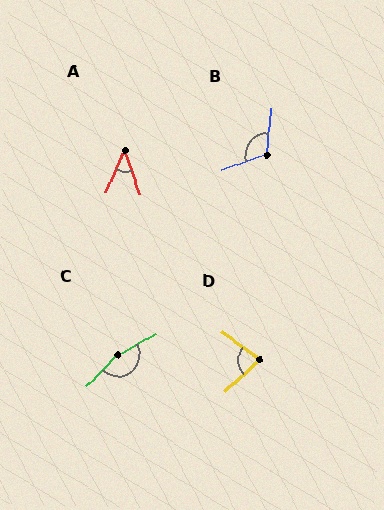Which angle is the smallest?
A, at approximately 42 degrees.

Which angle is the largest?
C, at approximately 163 degrees.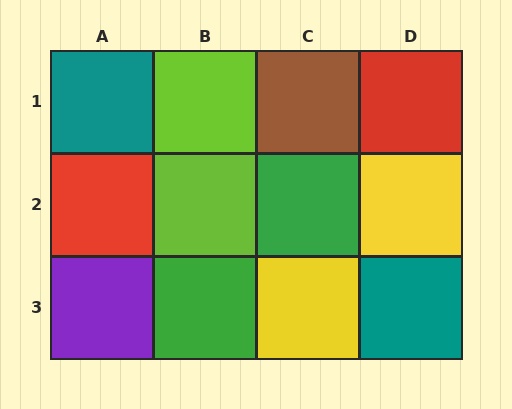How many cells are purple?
1 cell is purple.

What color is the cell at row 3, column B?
Green.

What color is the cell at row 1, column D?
Red.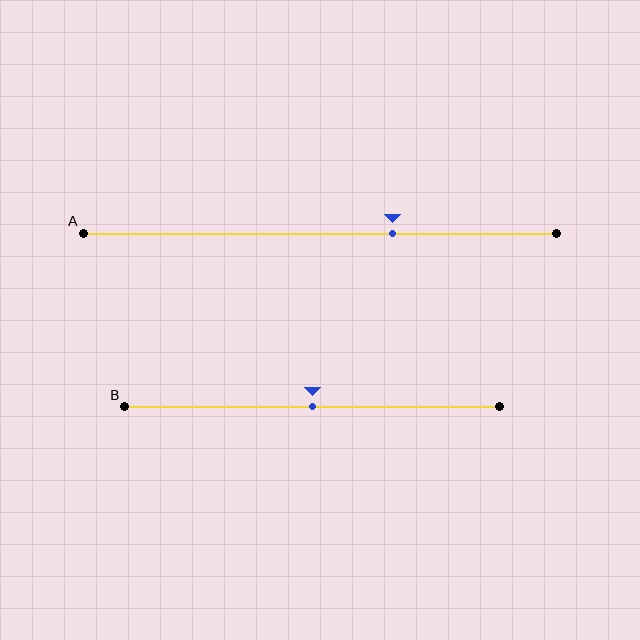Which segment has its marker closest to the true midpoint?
Segment B has its marker closest to the true midpoint.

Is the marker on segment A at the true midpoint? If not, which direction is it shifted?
No, the marker on segment A is shifted to the right by about 15% of the segment length.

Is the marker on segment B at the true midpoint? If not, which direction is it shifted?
Yes, the marker on segment B is at the true midpoint.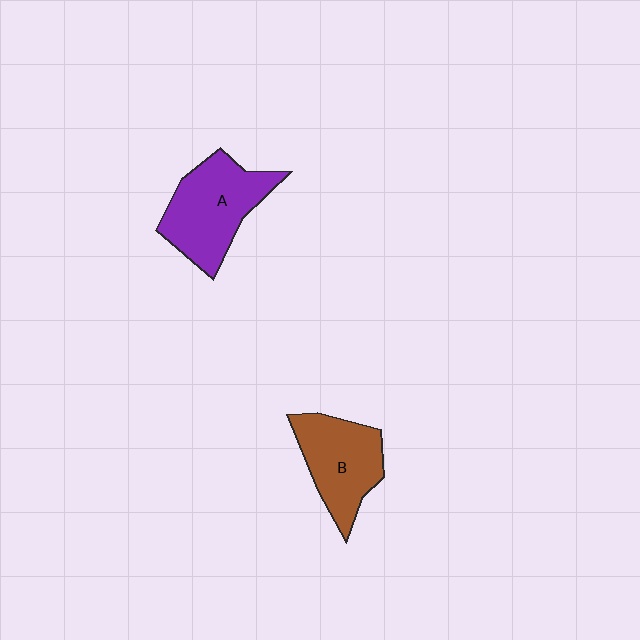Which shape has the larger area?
Shape A (purple).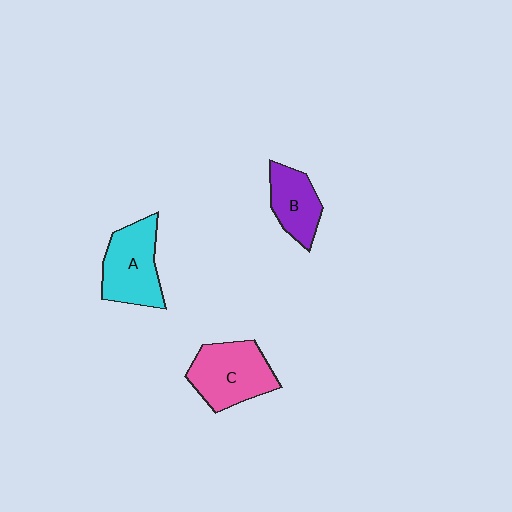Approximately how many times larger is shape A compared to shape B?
Approximately 1.4 times.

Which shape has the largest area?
Shape C (pink).